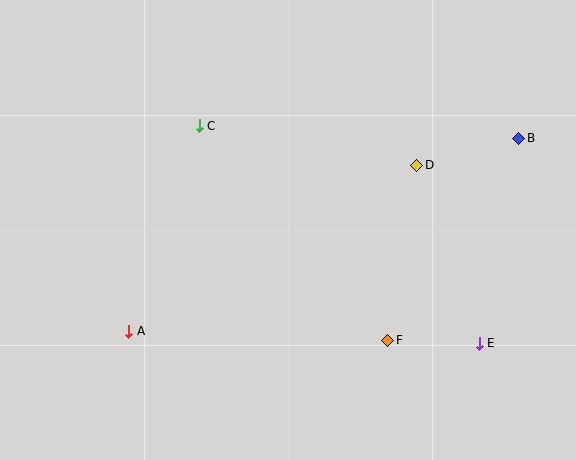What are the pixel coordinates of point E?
Point E is at (479, 343).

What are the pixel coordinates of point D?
Point D is at (417, 165).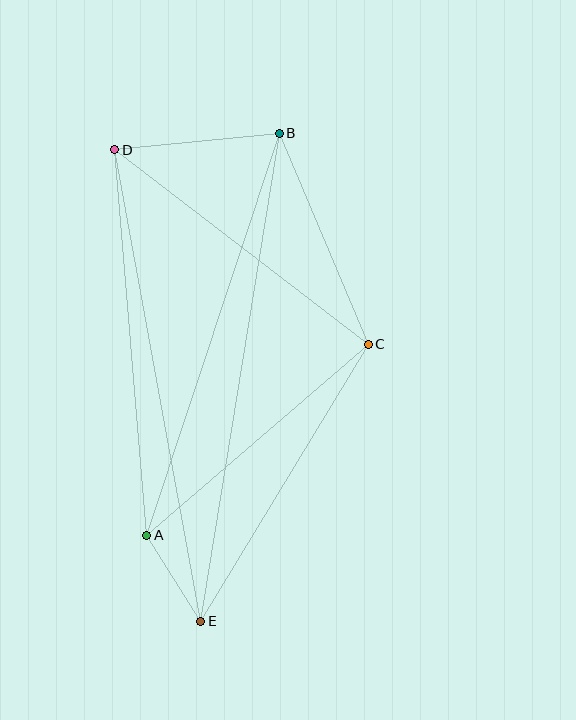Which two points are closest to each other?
Points A and E are closest to each other.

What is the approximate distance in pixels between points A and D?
The distance between A and D is approximately 387 pixels.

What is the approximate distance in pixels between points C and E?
The distance between C and E is approximately 324 pixels.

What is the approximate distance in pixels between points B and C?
The distance between B and C is approximately 229 pixels.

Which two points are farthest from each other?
Points B and E are farthest from each other.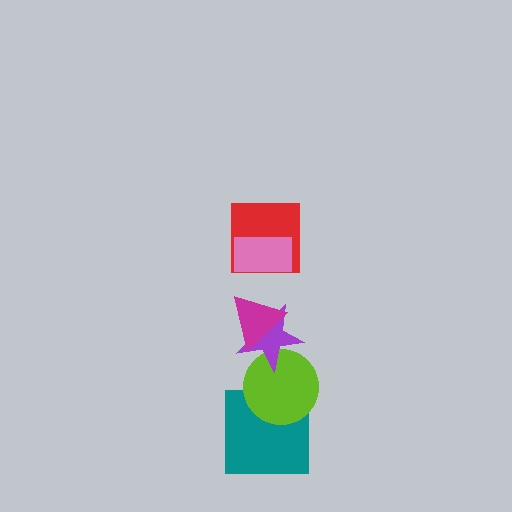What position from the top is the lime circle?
The lime circle is 5th from the top.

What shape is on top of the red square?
The pink rectangle is on top of the red square.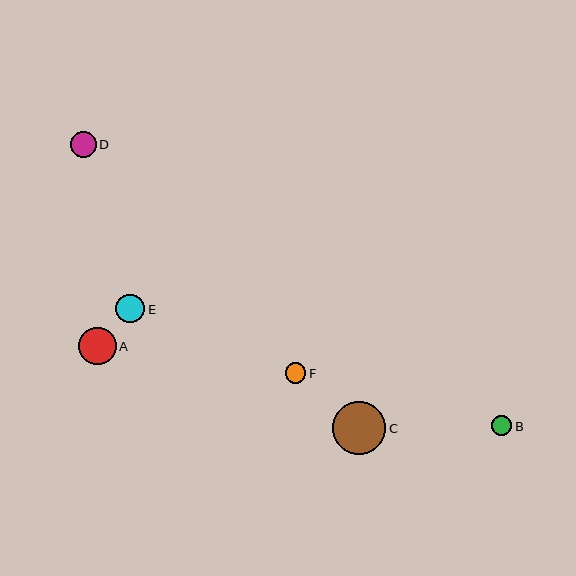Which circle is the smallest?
Circle B is the smallest with a size of approximately 20 pixels.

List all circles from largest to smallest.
From largest to smallest: C, A, E, D, F, B.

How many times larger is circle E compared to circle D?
Circle E is approximately 1.1 times the size of circle D.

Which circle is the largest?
Circle C is the largest with a size of approximately 54 pixels.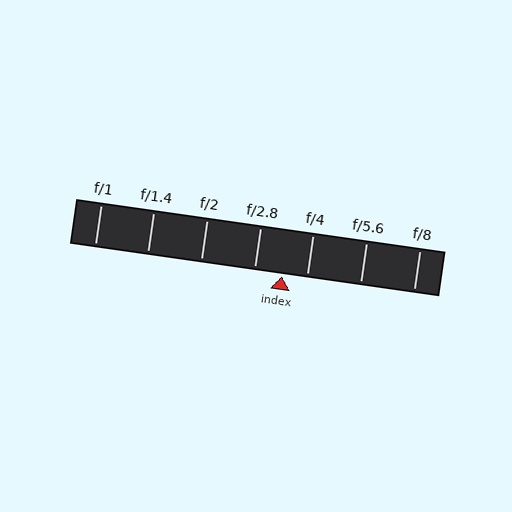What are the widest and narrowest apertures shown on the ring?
The widest aperture shown is f/1 and the narrowest is f/8.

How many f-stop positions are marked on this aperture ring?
There are 7 f-stop positions marked.